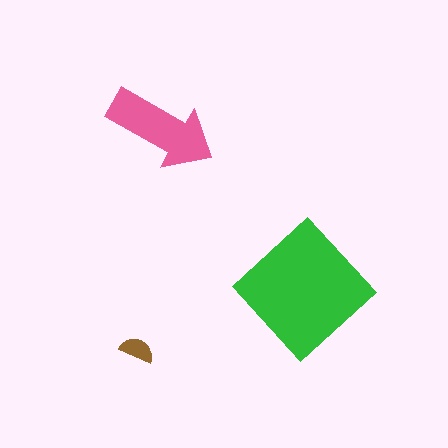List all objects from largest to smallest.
The green diamond, the pink arrow, the brown semicircle.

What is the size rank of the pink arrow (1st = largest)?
2nd.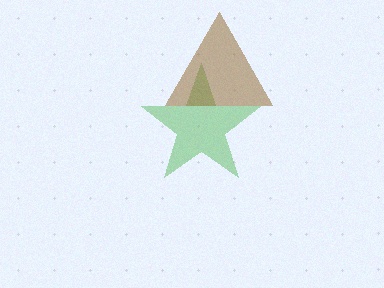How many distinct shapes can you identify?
There are 2 distinct shapes: a green star, a brown triangle.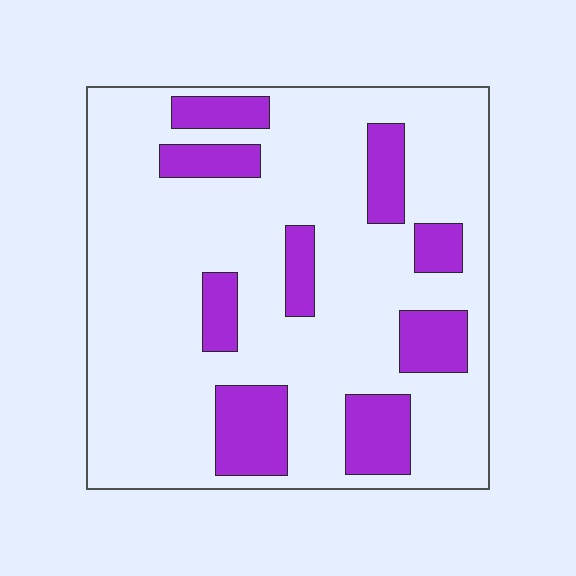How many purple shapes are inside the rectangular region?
9.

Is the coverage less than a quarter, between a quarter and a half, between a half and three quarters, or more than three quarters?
Less than a quarter.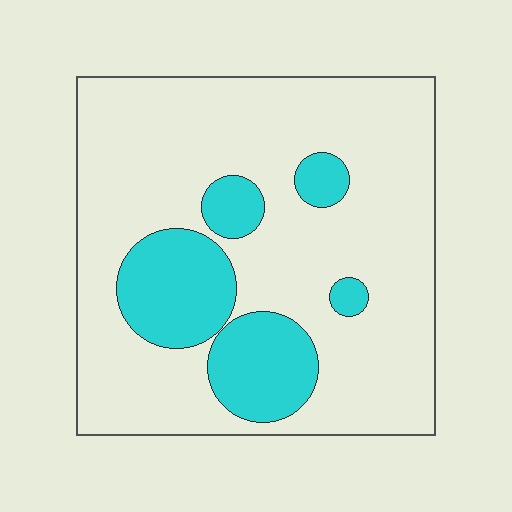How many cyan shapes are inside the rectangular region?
5.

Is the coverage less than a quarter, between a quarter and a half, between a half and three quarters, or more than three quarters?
Less than a quarter.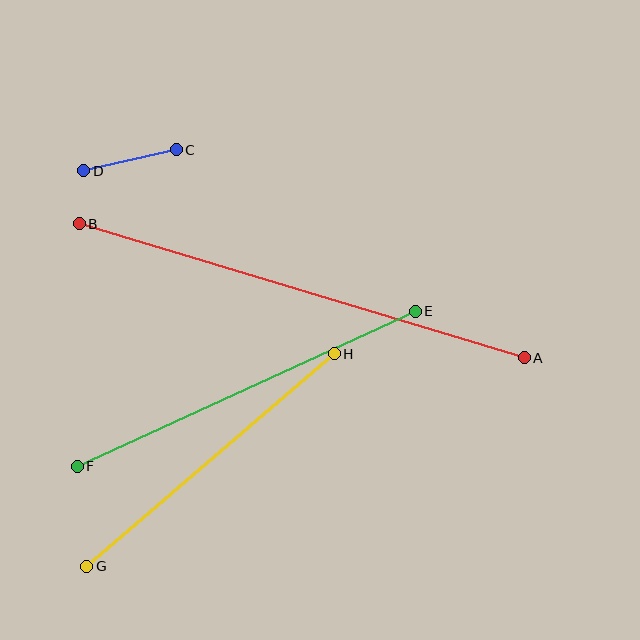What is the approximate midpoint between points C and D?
The midpoint is at approximately (130, 160) pixels.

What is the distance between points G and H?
The distance is approximately 326 pixels.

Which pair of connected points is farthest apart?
Points A and B are farthest apart.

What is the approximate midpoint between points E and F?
The midpoint is at approximately (246, 389) pixels.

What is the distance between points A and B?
The distance is approximately 465 pixels.